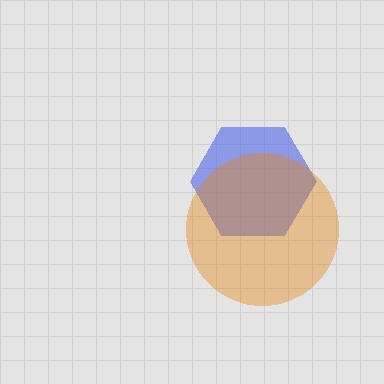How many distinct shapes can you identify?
There are 2 distinct shapes: a blue hexagon, an orange circle.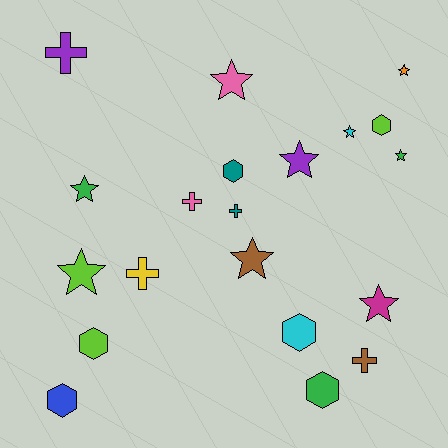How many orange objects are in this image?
There is 1 orange object.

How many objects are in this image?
There are 20 objects.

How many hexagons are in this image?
There are 6 hexagons.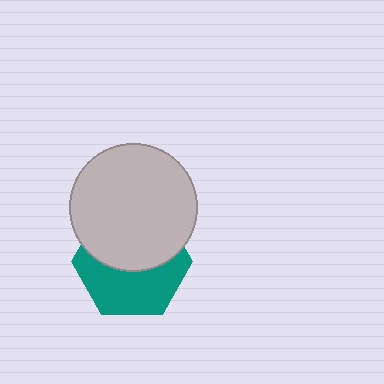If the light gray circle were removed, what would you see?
You would see the complete teal hexagon.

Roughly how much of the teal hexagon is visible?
About half of it is visible (roughly 50%).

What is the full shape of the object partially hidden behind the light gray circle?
The partially hidden object is a teal hexagon.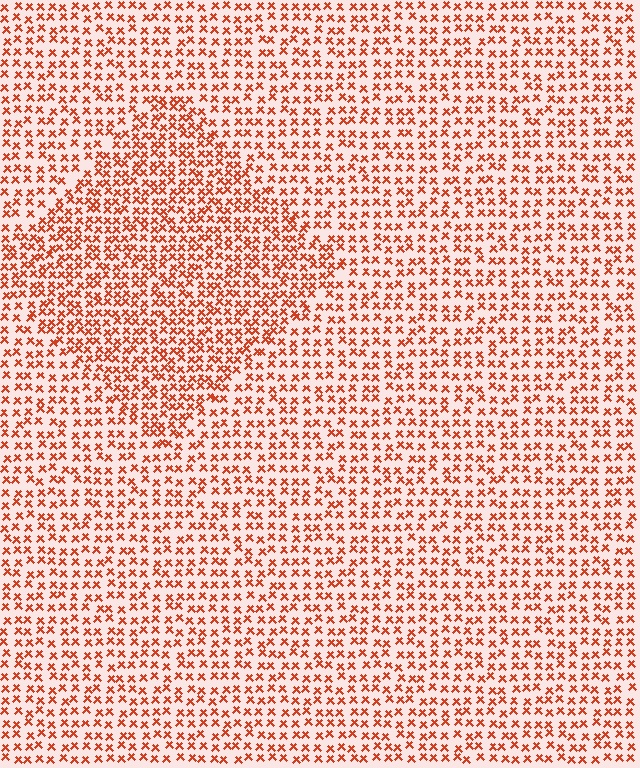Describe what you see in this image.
The image contains small red elements arranged at two different densities. A diamond-shaped region is visible where the elements are more densely packed than the surrounding area.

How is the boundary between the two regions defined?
The boundary is defined by a change in element density (approximately 1.5x ratio). All elements are the same color, size, and shape.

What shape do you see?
I see a diamond.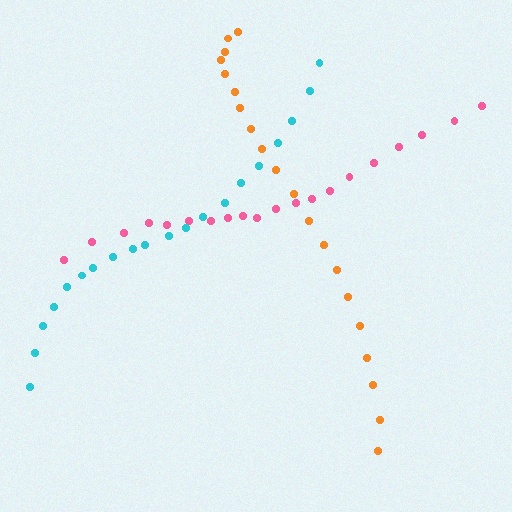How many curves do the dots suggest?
There are 3 distinct paths.